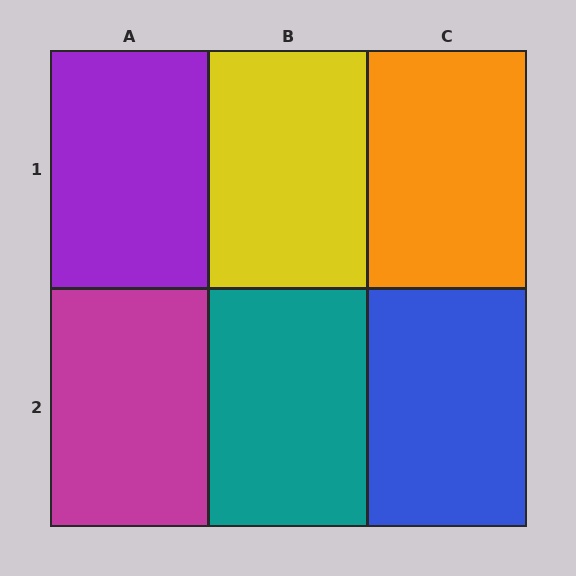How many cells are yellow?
1 cell is yellow.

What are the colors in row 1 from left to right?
Purple, yellow, orange.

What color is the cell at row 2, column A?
Magenta.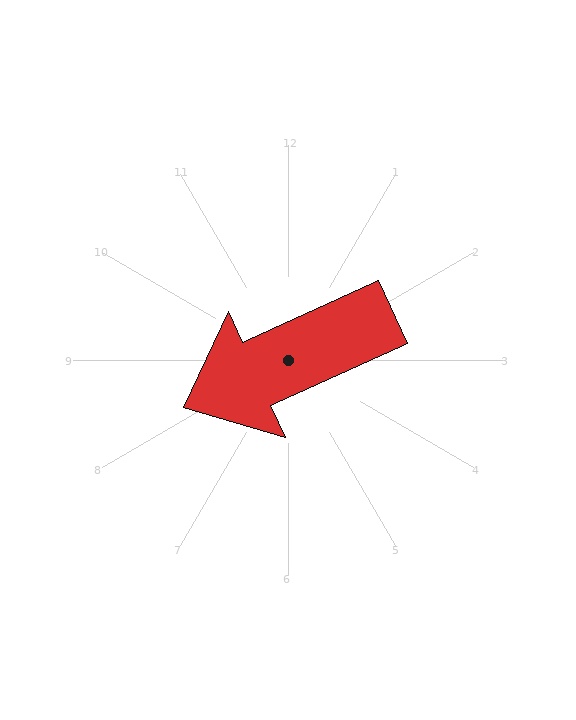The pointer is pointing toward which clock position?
Roughly 8 o'clock.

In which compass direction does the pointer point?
Southwest.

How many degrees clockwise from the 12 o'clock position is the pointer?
Approximately 246 degrees.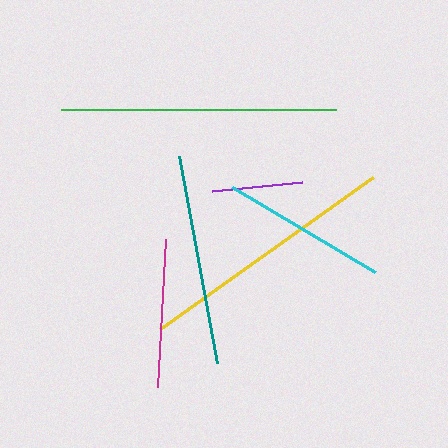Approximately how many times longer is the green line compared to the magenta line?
The green line is approximately 1.9 times the length of the magenta line.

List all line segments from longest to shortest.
From longest to shortest: green, yellow, teal, cyan, magenta, purple.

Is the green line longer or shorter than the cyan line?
The green line is longer than the cyan line.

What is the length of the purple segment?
The purple segment is approximately 91 pixels long.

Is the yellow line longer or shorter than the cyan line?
The yellow line is longer than the cyan line.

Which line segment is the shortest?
The purple line is the shortest at approximately 91 pixels.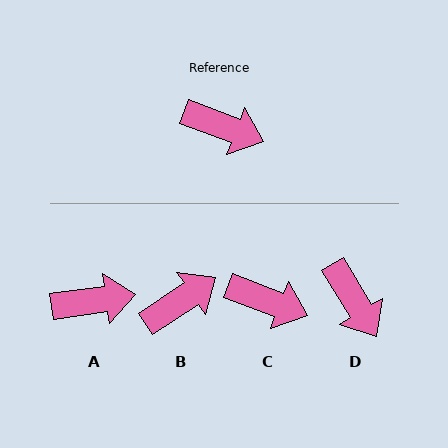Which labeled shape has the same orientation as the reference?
C.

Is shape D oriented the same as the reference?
No, it is off by about 38 degrees.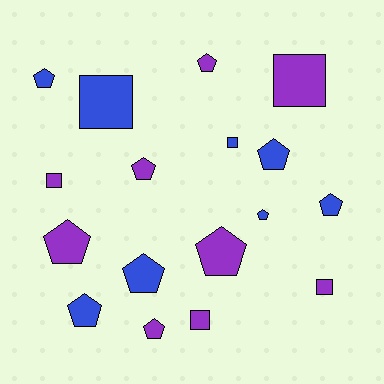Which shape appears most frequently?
Pentagon, with 11 objects.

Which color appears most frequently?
Purple, with 9 objects.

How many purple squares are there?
There are 4 purple squares.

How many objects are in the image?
There are 17 objects.